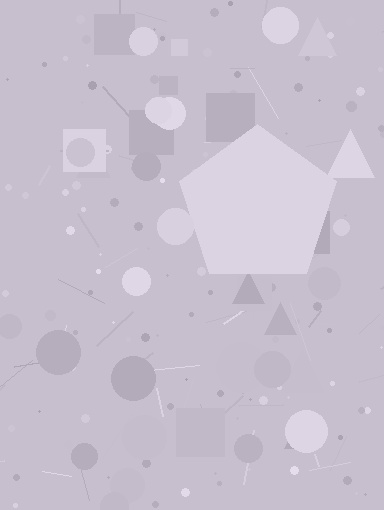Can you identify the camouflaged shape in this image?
The camouflaged shape is a pentagon.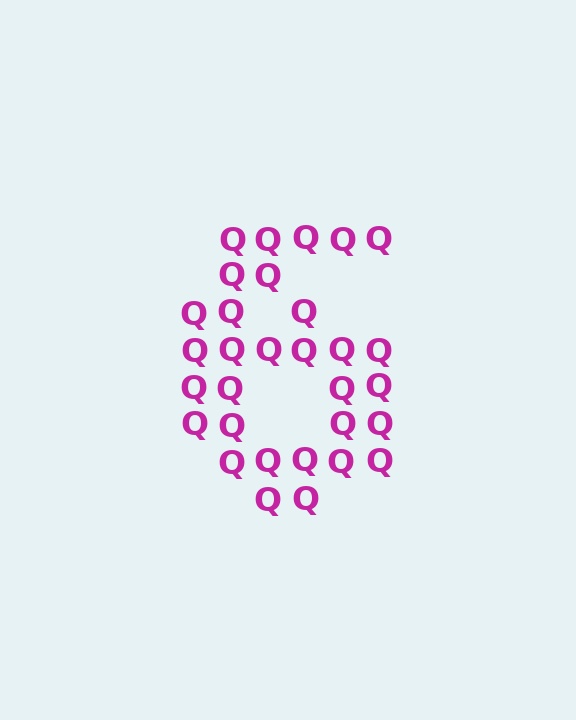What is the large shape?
The large shape is the digit 6.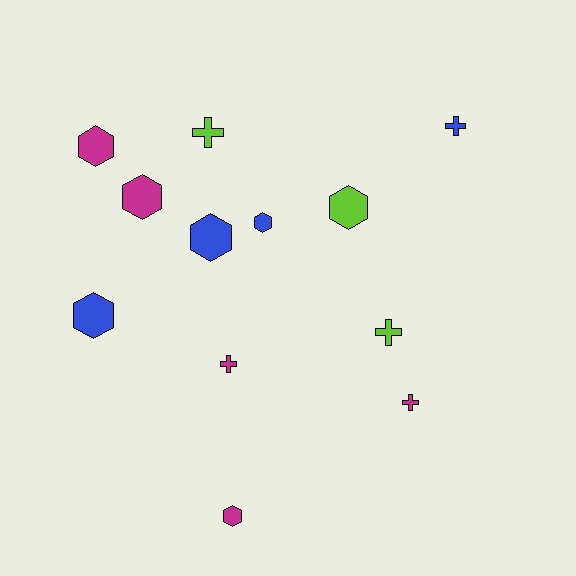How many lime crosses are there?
There are 2 lime crosses.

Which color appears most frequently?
Magenta, with 5 objects.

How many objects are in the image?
There are 12 objects.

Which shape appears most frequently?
Hexagon, with 7 objects.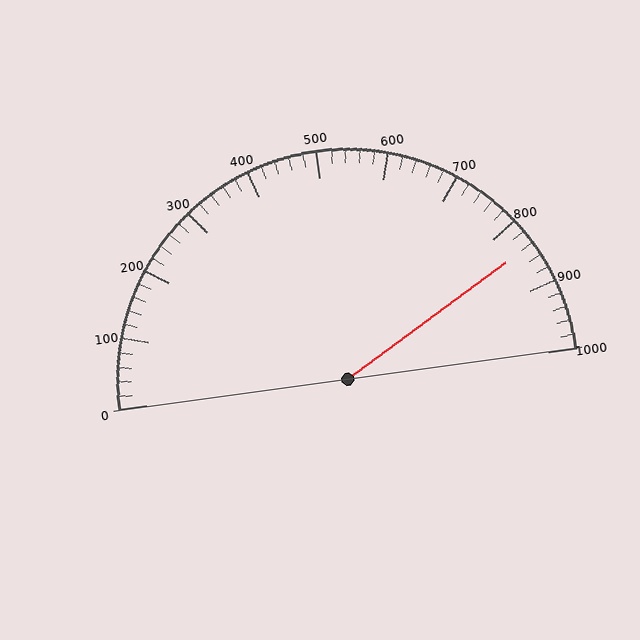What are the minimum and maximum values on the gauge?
The gauge ranges from 0 to 1000.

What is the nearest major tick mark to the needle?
The nearest major tick mark is 800.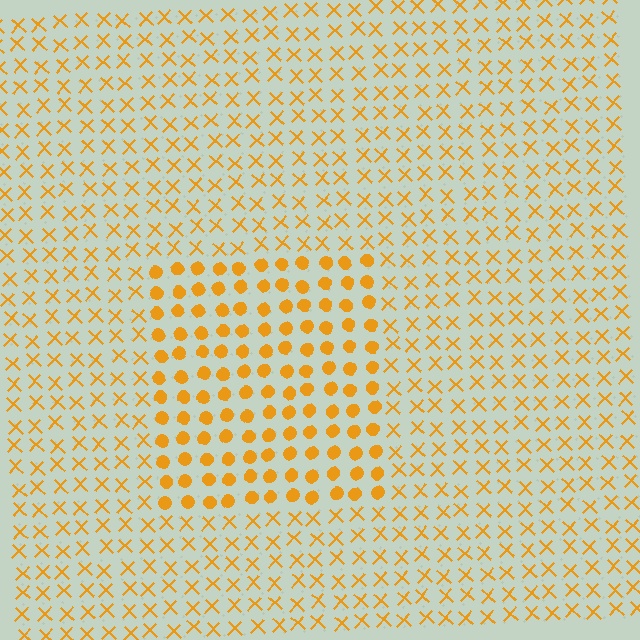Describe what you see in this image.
The image is filled with small orange elements arranged in a uniform grid. A rectangle-shaped region contains circles, while the surrounding area contains X marks. The boundary is defined purely by the change in element shape.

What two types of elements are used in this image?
The image uses circles inside the rectangle region and X marks outside it.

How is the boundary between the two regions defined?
The boundary is defined by a change in element shape: circles inside vs. X marks outside. All elements share the same color and spacing.